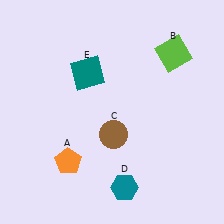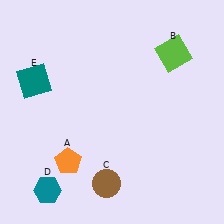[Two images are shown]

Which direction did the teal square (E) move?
The teal square (E) moved left.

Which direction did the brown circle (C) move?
The brown circle (C) moved down.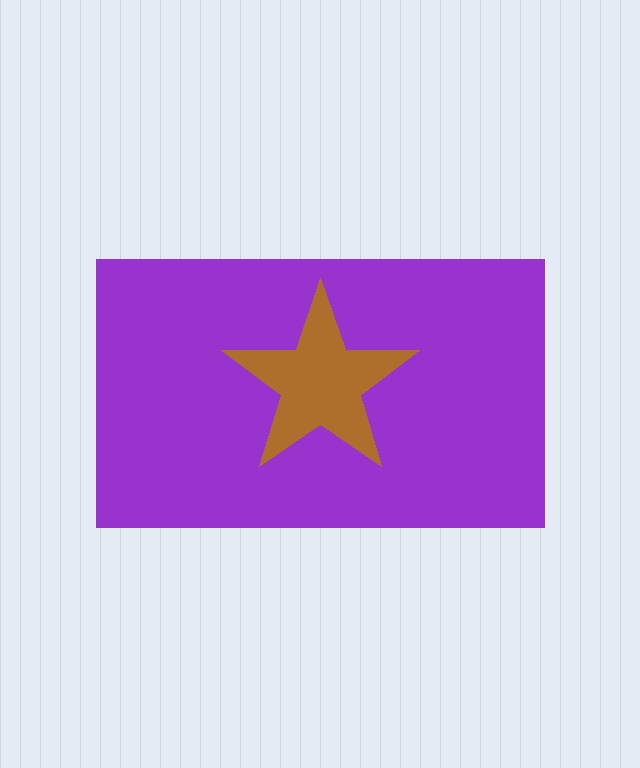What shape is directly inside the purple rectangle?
The brown star.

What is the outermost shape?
The purple rectangle.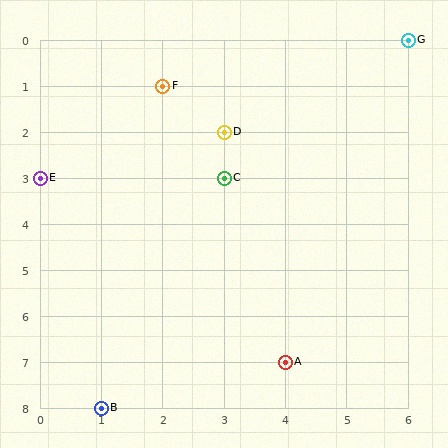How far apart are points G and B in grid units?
Points G and B are 5 columns and 8 rows apart (about 9.4 grid units diagonally).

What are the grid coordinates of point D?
Point D is at grid coordinates (3, 2).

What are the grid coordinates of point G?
Point G is at grid coordinates (6, 0).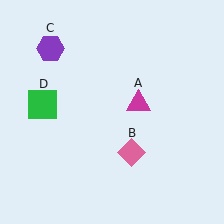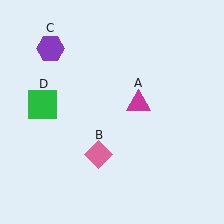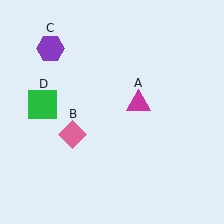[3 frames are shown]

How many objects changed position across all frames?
1 object changed position: pink diamond (object B).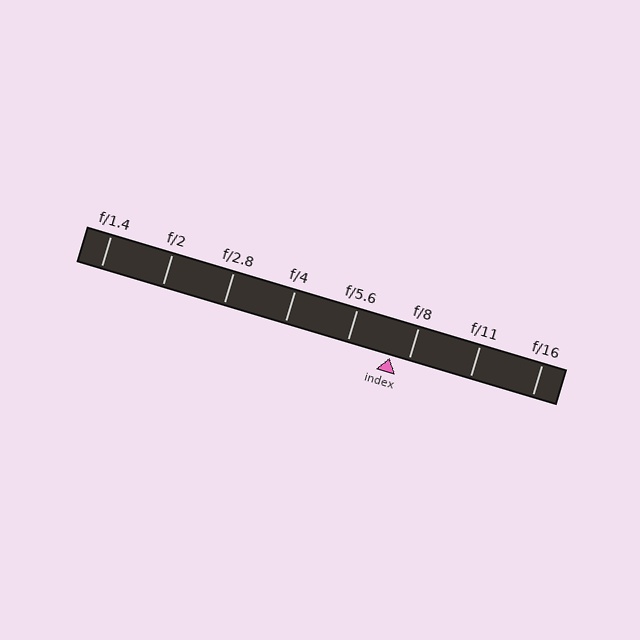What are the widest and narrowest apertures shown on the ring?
The widest aperture shown is f/1.4 and the narrowest is f/16.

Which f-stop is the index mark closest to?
The index mark is closest to f/8.